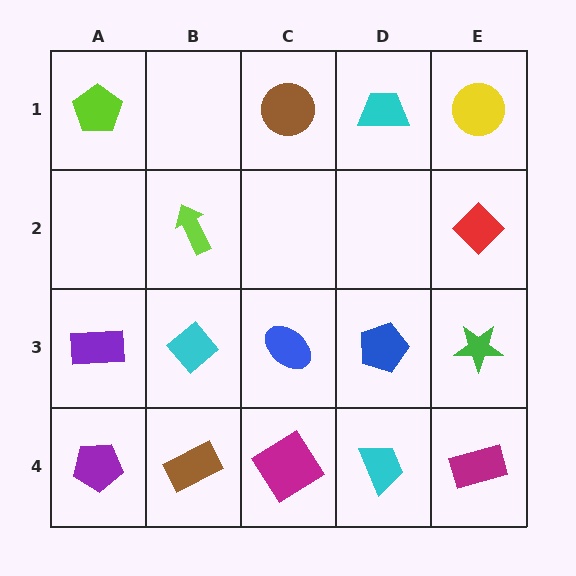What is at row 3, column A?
A purple rectangle.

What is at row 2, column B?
A lime arrow.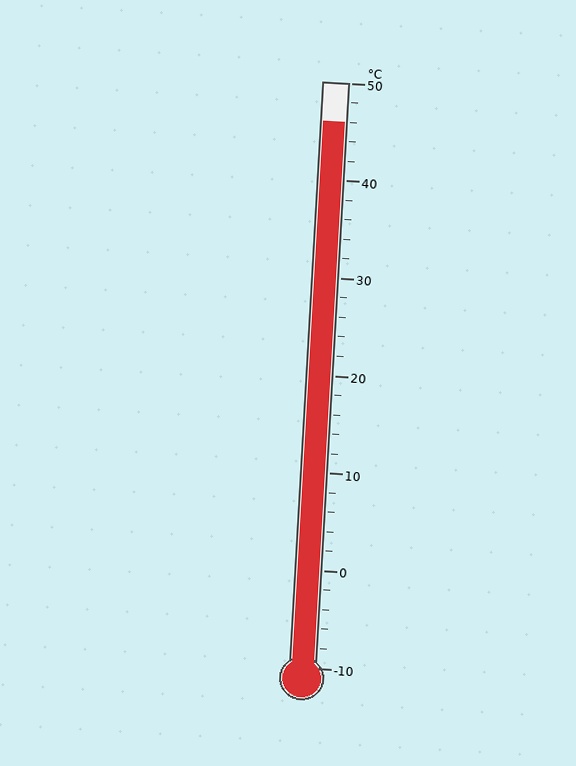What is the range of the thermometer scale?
The thermometer scale ranges from -10°C to 50°C.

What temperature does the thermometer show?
The thermometer shows approximately 46°C.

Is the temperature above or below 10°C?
The temperature is above 10°C.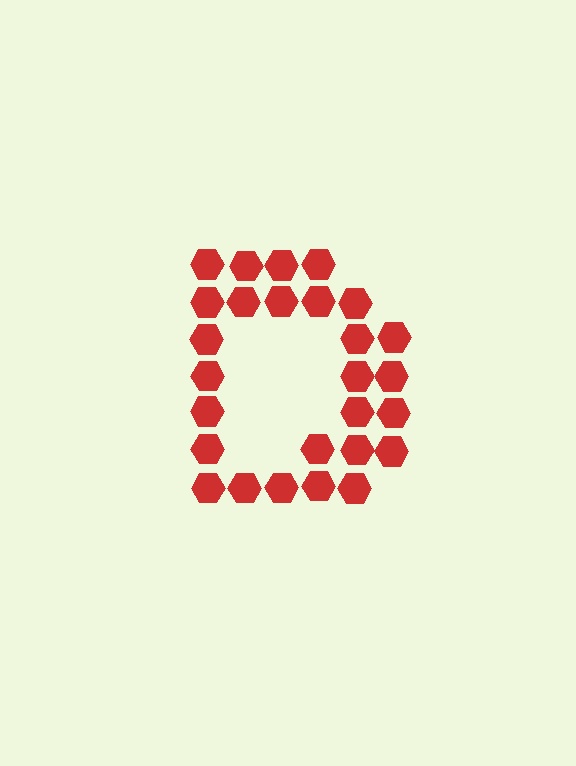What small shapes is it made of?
It is made of small hexagons.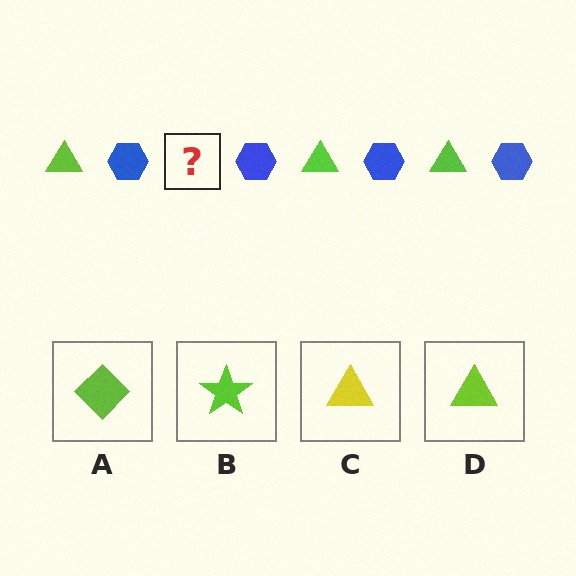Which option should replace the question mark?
Option D.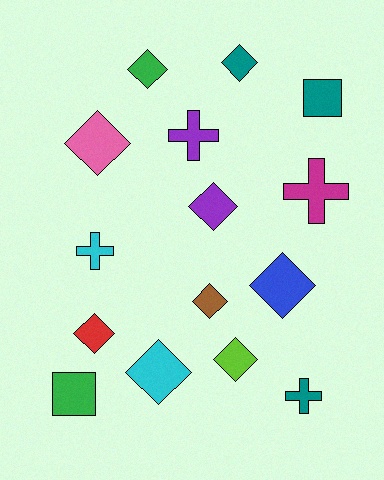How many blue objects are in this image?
There is 1 blue object.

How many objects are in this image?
There are 15 objects.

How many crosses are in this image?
There are 4 crosses.